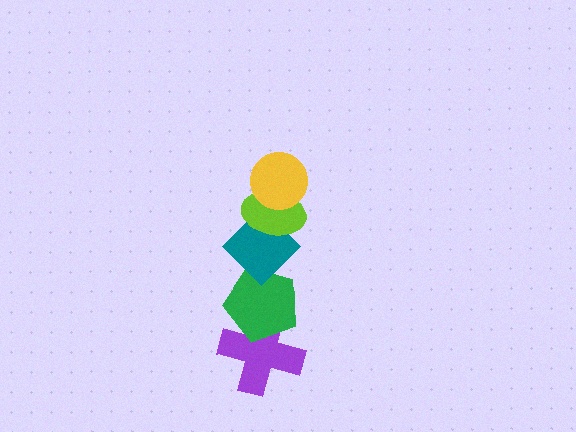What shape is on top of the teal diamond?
The lime ellipse is on top of the teal diamond.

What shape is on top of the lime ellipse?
The yellow circle is on top of the lime ellipse.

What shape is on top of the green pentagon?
The teal diamond is on top of the green pentagon.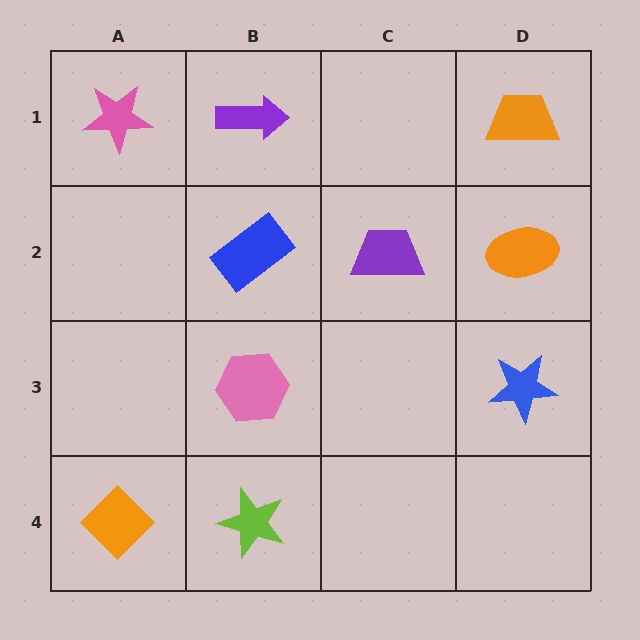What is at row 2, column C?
A purple trapezoid.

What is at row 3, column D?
A blue star.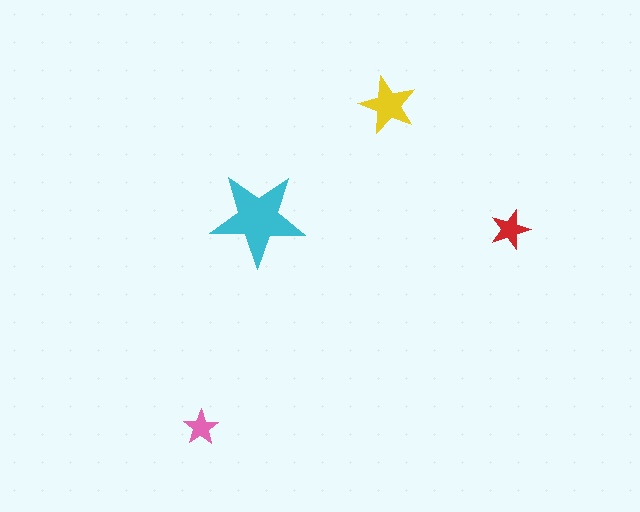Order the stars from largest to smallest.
the cyan one, the yellow one, the red one, the pink one.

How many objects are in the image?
There are 4 objects in the image.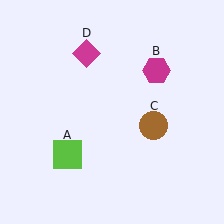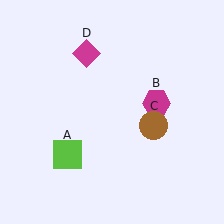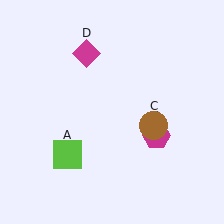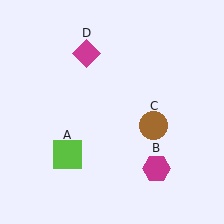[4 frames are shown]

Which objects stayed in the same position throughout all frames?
Lime square (object A) and brown circle (object C) and magenta diamond (object D) remained stationary.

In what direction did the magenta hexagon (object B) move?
The magenta hexagon (object B) moved down.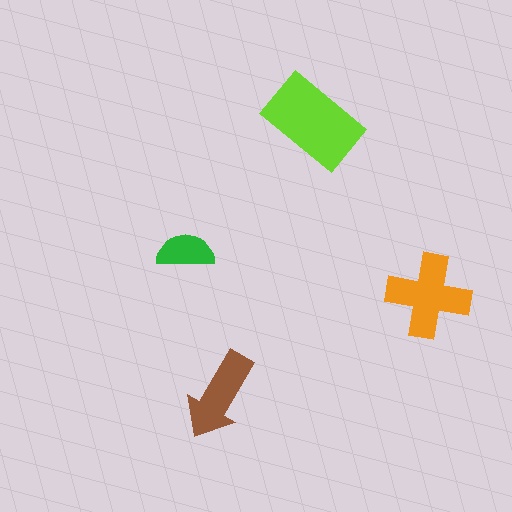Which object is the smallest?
The green semicircle.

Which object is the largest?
The lime rectangle.